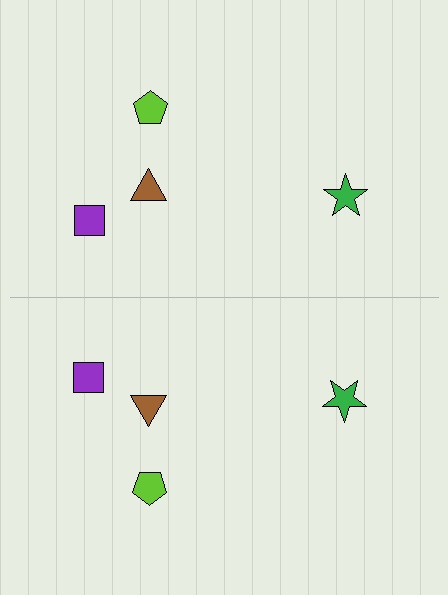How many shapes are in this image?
There are 8 shapes in this image.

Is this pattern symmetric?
Yes, this pattern has bilateral (reflection) symmetry.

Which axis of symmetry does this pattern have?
The pattern has a horizontal axis of symmetry running through the center of the image.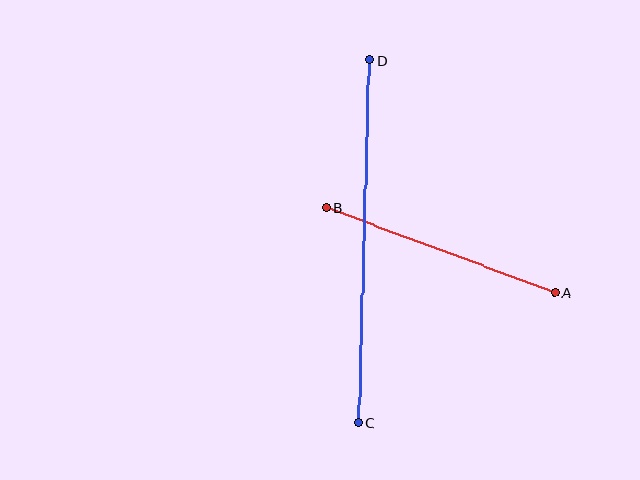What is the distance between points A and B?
The distance is approximately 244 pixels.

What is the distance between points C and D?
The distance is approximately 363 pixels.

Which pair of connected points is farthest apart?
Points C and D are farthest apart.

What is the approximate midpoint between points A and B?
The midpoint is at approximately (441, 250) pixels.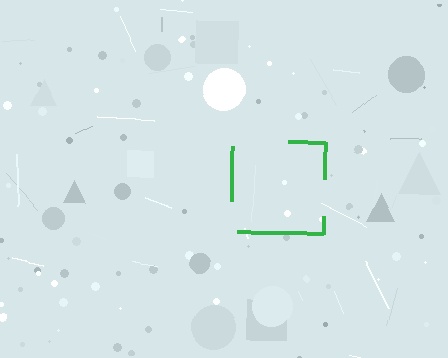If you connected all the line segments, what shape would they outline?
They would outline a square.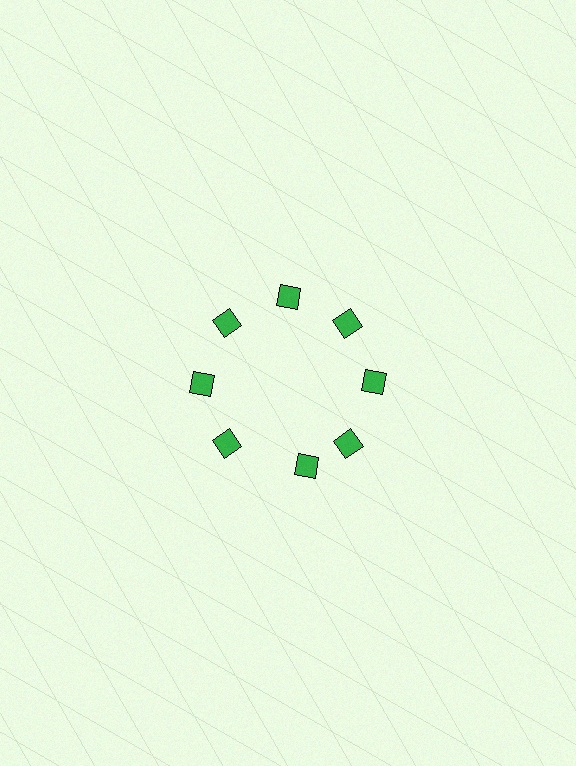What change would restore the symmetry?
The symmetry would be restored by rotating it back into even spacing with its neighbors so that all 8 squares sit at equal angles and equal distance from the center.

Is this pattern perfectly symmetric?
No. The 8 green squares are arranged in a ring, but one element near the 6 o'clock position is rotated out of alignment along the ring, breaking the 8-fold rotational symmetry.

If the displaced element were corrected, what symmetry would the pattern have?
It would have 8-fold rotational symmetry — the pattern would map onto itself every 45 degrees.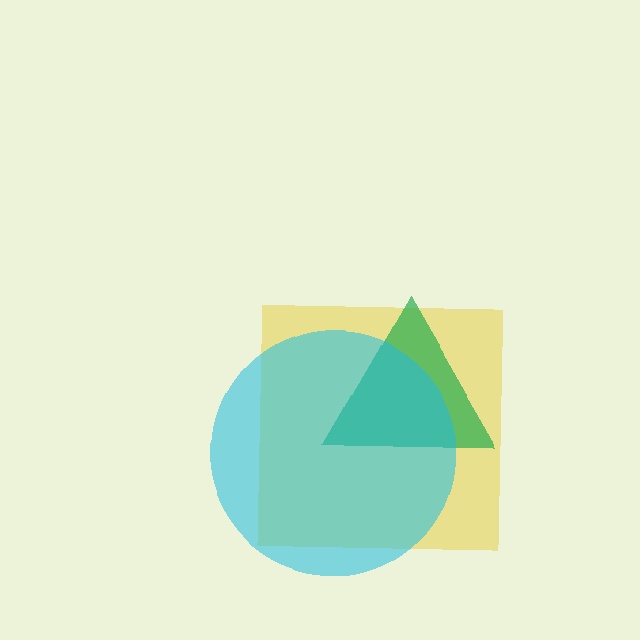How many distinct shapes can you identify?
There are 3 distinct shapes: a yellow square, a green triangle, a cyan circle.